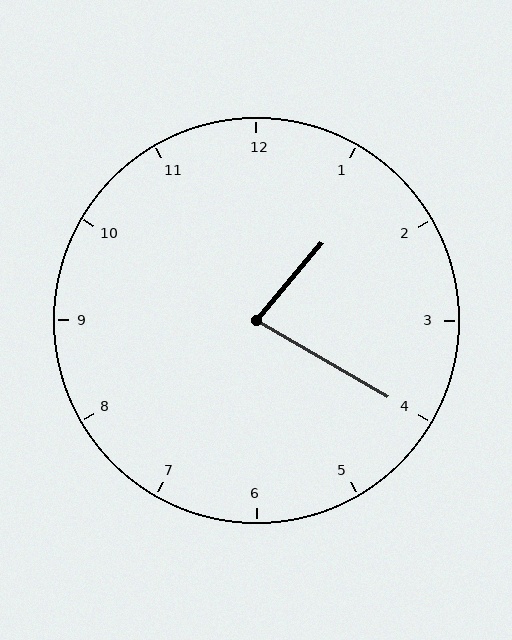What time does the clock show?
1:20.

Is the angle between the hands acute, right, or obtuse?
It is acute.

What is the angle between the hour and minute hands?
Approximately 80 degrees.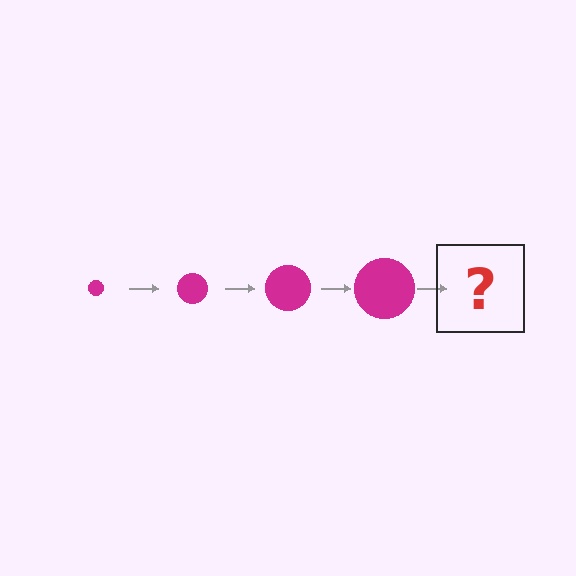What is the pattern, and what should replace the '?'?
The pattern is that the circle gets progressively larger each step. The '?' should be a magenta circle, larger than the previous one.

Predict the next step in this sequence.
The next step is a magenta circle, larger than the previous one.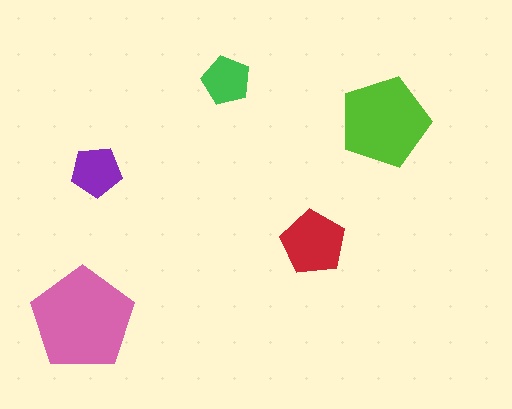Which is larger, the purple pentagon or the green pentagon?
The purple one.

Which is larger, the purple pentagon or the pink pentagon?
The pink one.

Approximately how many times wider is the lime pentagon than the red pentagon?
About 1.5 times wider.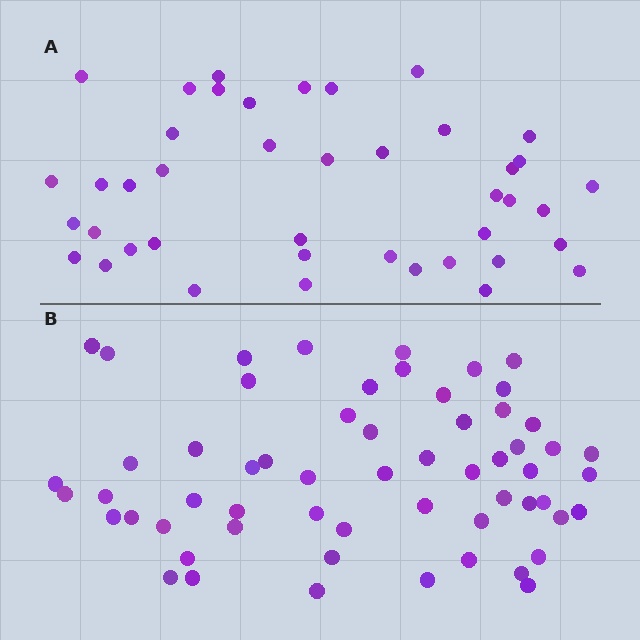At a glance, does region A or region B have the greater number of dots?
Region B (the bottom region) has more dots.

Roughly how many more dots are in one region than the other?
Region B has approximately 15 more dots than region A.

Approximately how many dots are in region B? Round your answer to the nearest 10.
About 60 dots. (The exact count is 59, which rounds to 60.)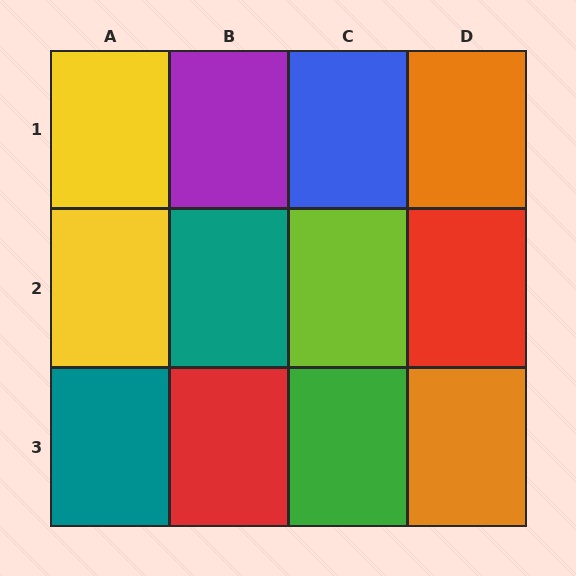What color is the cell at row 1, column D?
Orange.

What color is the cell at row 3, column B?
Red.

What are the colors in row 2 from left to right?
Yellow, teal, lime, red.